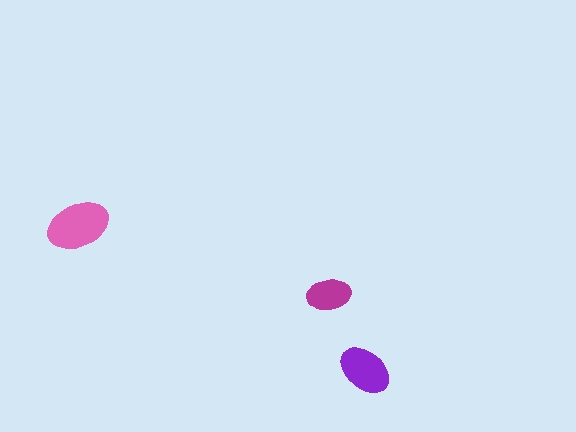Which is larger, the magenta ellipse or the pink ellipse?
The pink one.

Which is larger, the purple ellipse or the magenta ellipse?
The purple one.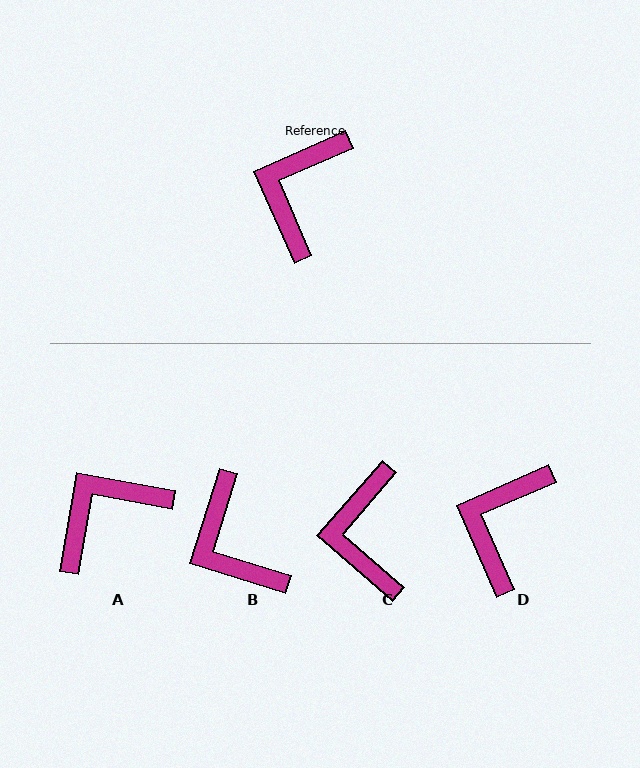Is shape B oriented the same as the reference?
No, it is off by about 49 degrees.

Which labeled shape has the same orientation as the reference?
D.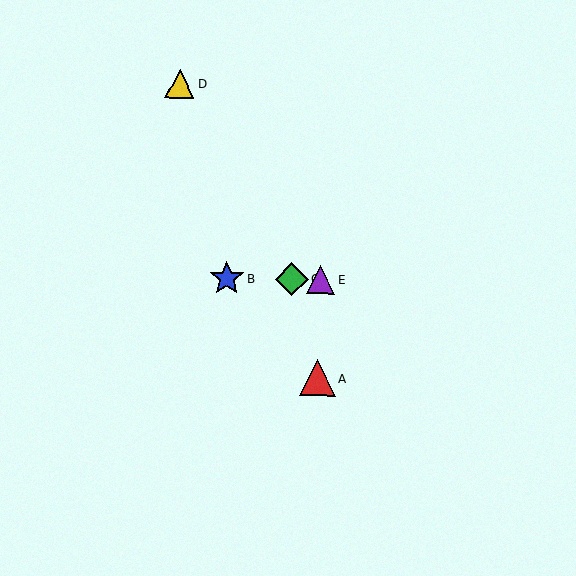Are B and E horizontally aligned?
Yes, both are at y≈278.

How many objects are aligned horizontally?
3 objects (B, C, E) are aligned horizontally.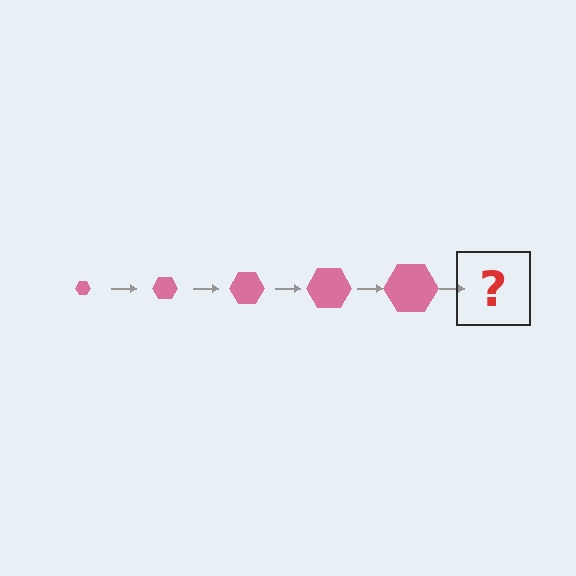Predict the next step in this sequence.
The next step is a pink hexagon, larger than the previous one.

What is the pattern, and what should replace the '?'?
The pattern is that the hexagon gets progressively larger each step. The '?' should be a pink hexagon, larger than the previous one.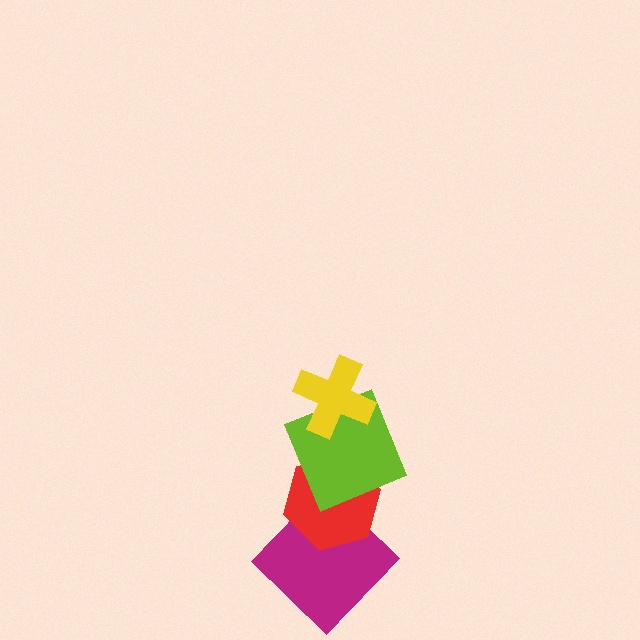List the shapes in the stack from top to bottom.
From top to bottom: the yellow cross, the lime square, the red hexagon, the magenta diamond.